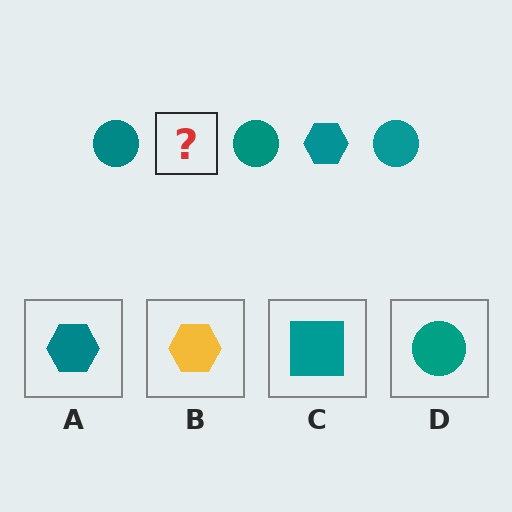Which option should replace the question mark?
Option A.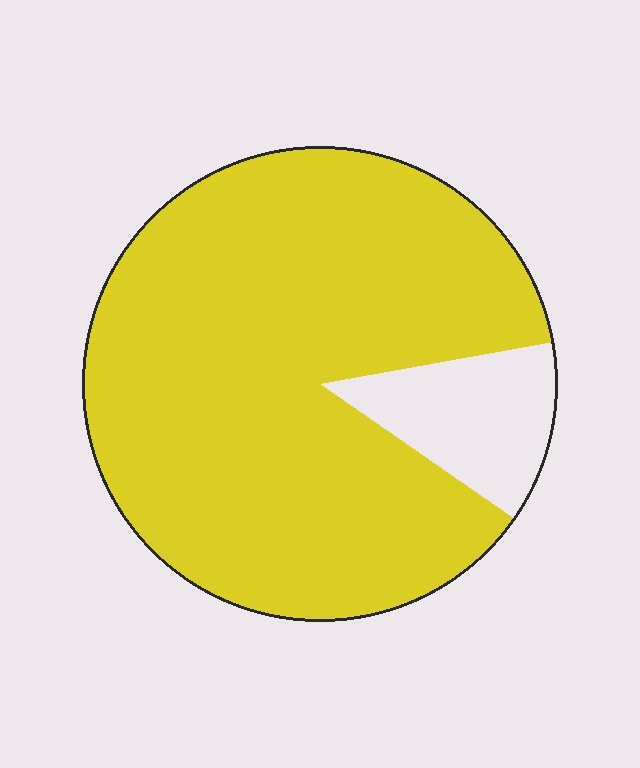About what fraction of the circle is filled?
About seven eighths (7/8).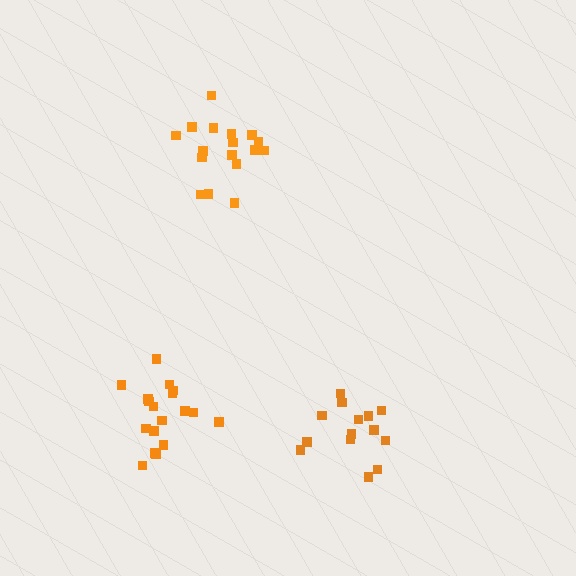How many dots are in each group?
Group 1: 17 dots, Group 2: 14 dots, Group 3: 18 dots (49 total).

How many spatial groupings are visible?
There are 3 spatial groupings.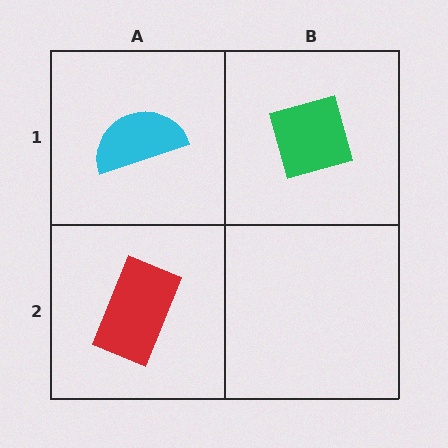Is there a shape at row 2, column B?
No, that cell is empty.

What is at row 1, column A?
A cyan semicircle.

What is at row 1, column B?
A green diamond.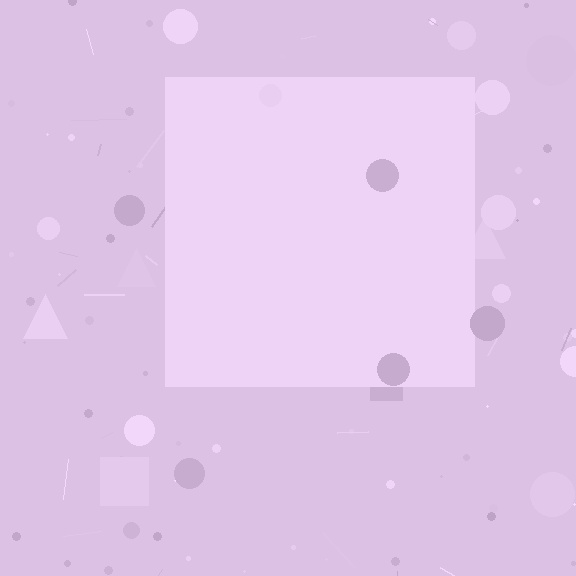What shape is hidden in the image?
A square is hidden in the image.